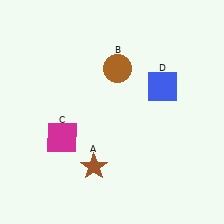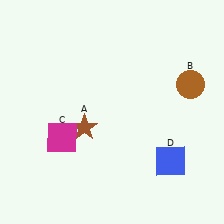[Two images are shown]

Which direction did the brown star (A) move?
The brown star (A) moved up.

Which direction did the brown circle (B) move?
The brown circle (B) moved right.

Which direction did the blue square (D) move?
The blue square (D) moved down.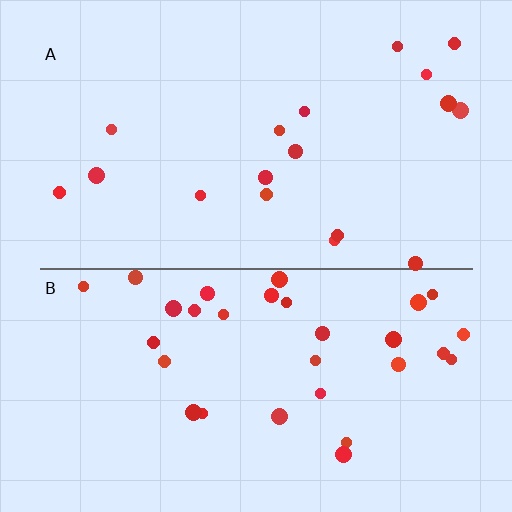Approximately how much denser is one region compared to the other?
Approximately 1.7× — region B over region A.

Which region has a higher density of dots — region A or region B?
B (the bottom).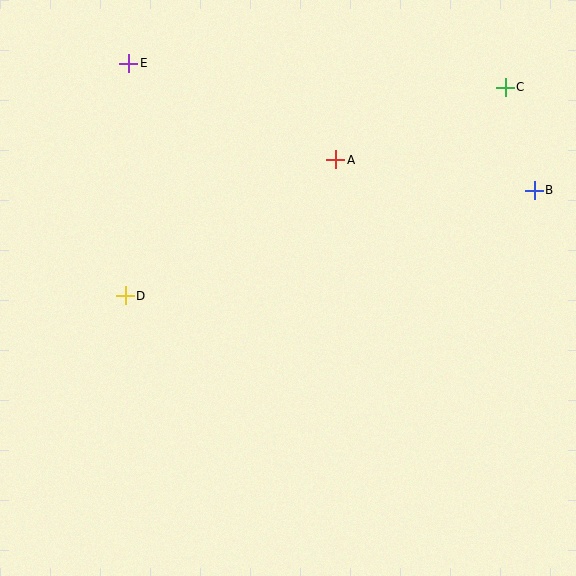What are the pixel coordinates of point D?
Point D is at (125, 296).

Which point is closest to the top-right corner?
Point C is closest to the top-right corner.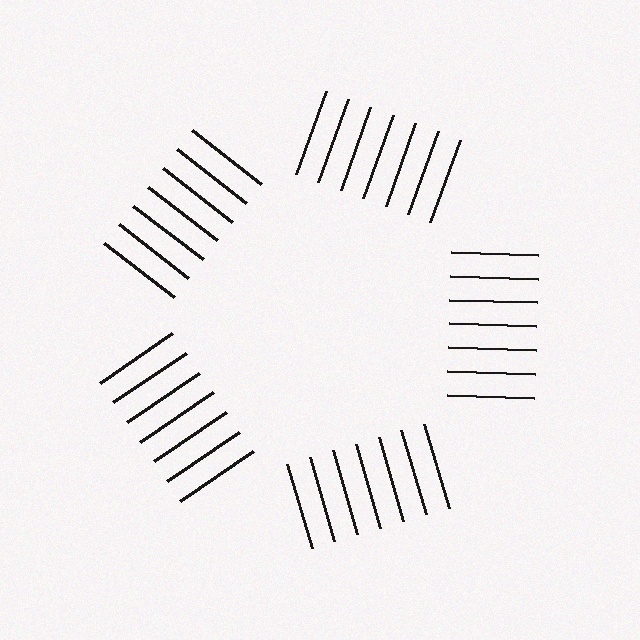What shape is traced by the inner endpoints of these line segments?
An illusory pentagon — the line segments terminate on its edges but no continuous stroke is drawn.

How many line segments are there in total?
35 — 7 along each of the 5 edges.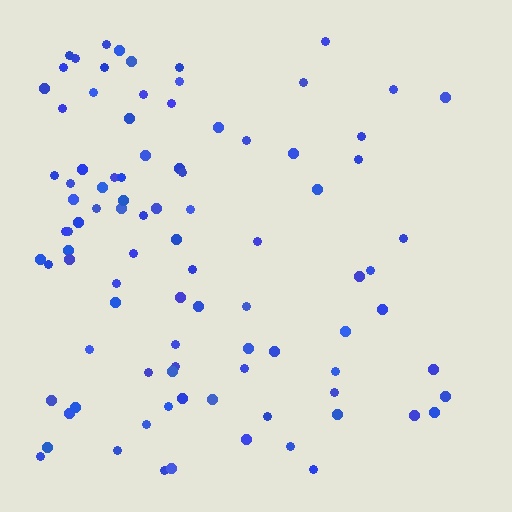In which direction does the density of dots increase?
From right to left, with the left side densest.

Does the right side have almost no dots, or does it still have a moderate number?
Still a moderate number, just noticeably fewer than the left.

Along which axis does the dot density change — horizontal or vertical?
Horizontal.